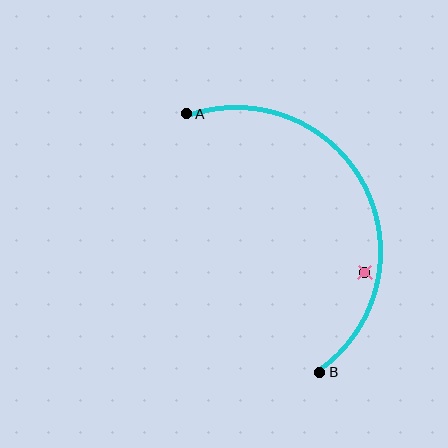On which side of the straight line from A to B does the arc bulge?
The arc bulges to the right of the straight line connecting A and B.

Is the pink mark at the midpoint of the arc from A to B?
No — the pink mark does not lie on the arc at all. It sits slightly inside the curve.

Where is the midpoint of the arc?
The arc midpoint is the point on the curve farthest from the straight line joining A and B. It sits to the right of that line.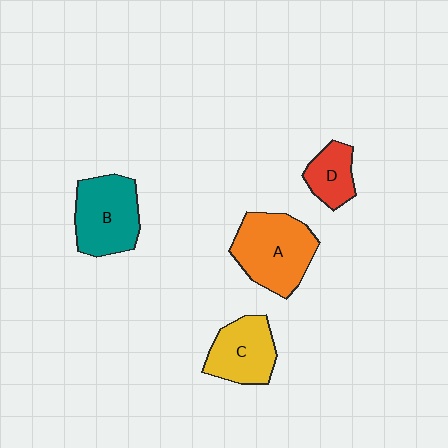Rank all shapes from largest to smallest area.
From largest to smallest: A (orange), B (teal), C (yellow), D (red).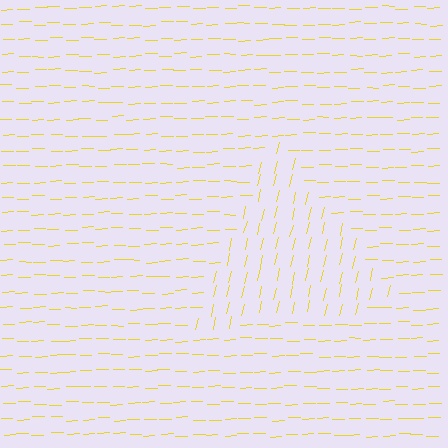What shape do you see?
I see a triangle.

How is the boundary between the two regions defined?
The boundary is defined purely by a change in line orientation (approximately 75 degrees difference). All lines are the same color and thickness.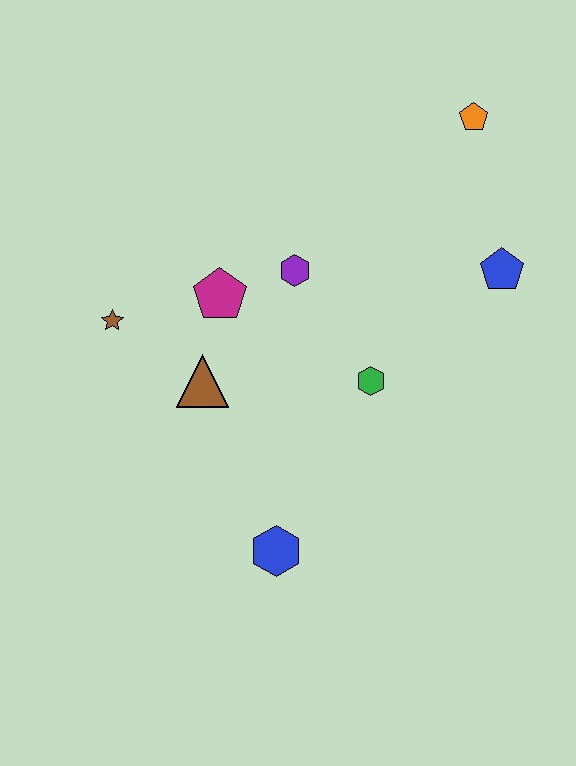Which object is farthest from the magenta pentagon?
The orange pentagon is farthest from the magenta pentagon.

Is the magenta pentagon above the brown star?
Yes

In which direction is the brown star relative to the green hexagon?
The brown star is to the left of the green hexagon.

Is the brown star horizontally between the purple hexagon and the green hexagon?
No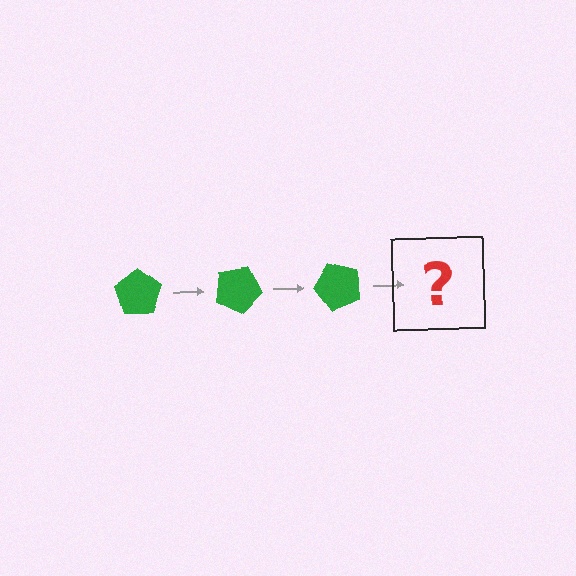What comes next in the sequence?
The next element should be a green pentagon rotated 75 degrees.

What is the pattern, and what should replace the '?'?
The pattern is that the pentagon rotates 25 degrees each step. The '?' should be a green pentagon rotated 75 degrees.